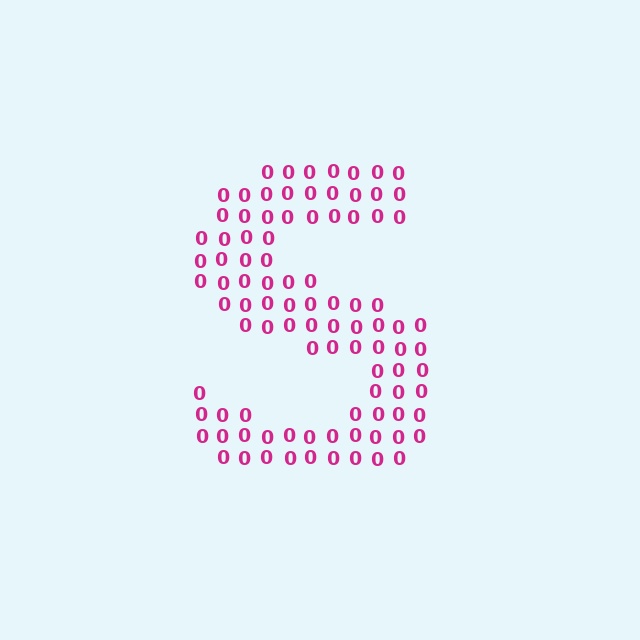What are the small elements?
The small elements are digit 0's.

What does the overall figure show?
The overall figure shows the letter S.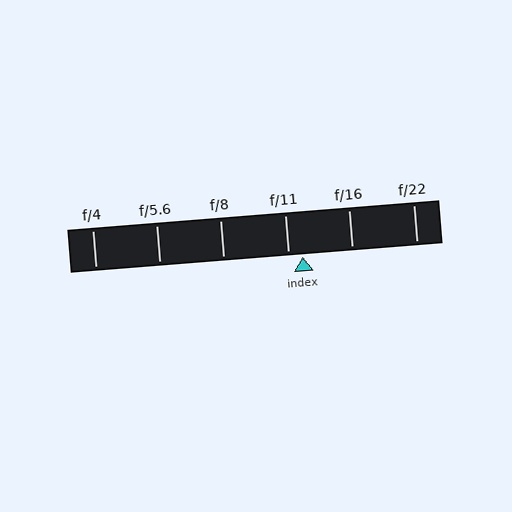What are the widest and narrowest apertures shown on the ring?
The widest aperture shown is f/4 and the narrowest is f/22.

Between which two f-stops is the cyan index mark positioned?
The index mark is between f/11 and f/16.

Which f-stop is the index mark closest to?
The index mark is closest to f/11.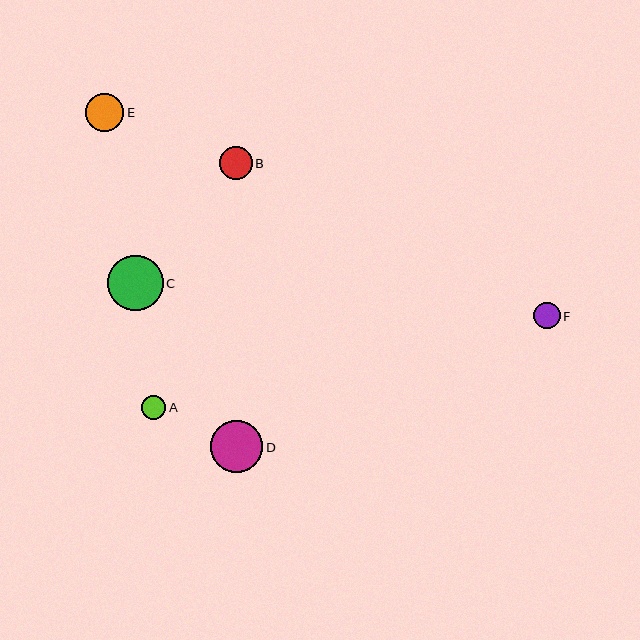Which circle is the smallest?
Circle A is the smallest with a size of approximately 24 pixels.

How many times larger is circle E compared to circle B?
Circle E is approximately 1.2 times the size of circle B.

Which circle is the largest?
Circle C is the largest with a size of approximately 55 pixels.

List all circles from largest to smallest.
From largest to smallest: C, D, E, B, F, A.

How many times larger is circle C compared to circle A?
Circle C is approximately 2.3 times the size of circle A.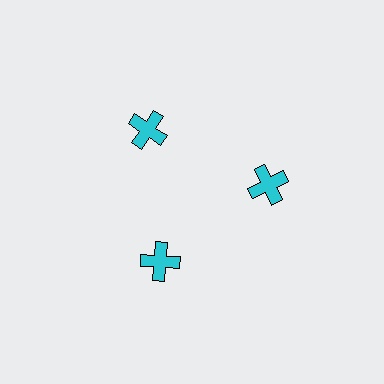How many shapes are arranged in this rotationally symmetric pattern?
There are 3 shapes, arranged in 3 groups of 1.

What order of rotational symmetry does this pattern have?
This pattern has 3-fold rotational symmetry.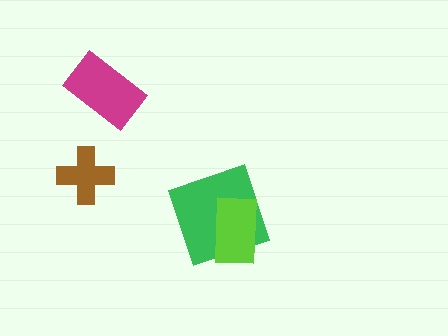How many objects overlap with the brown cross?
0 objects overlap with the brown cross.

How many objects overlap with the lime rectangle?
1 object overlaps with the lime rectangle.